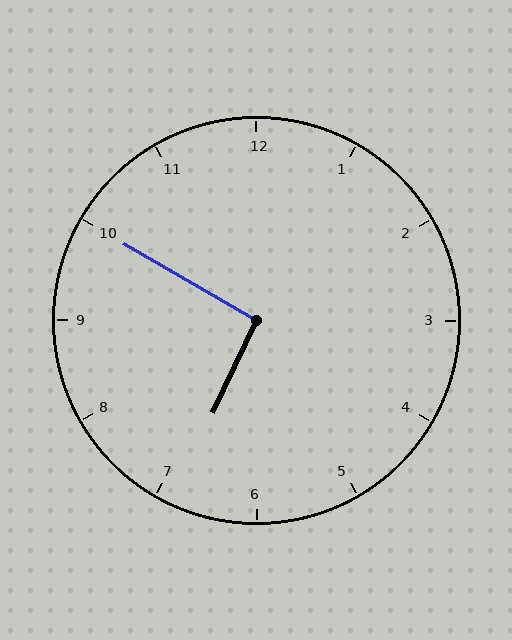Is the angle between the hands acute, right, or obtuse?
It is right.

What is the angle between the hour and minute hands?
Approximately 95 degrees.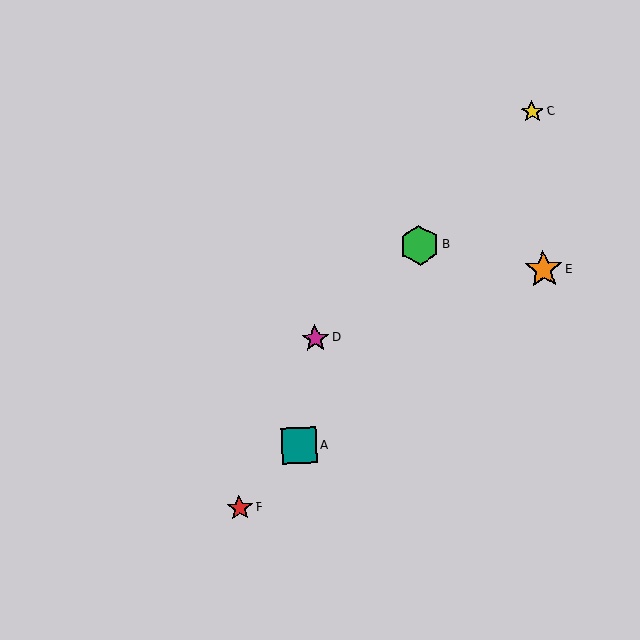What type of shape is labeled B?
Shape B is a green hexagon.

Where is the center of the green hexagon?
The center of the green hexagon is at (419, 245).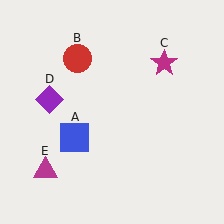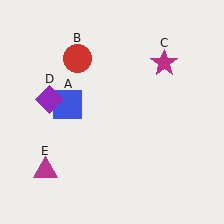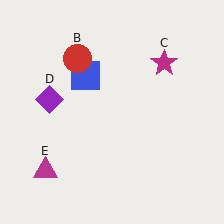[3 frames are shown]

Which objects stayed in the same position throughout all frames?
Red circle (object B) and magenta star (object C) and purple diamond (object D) and magenta triangle (object E) remained stationary.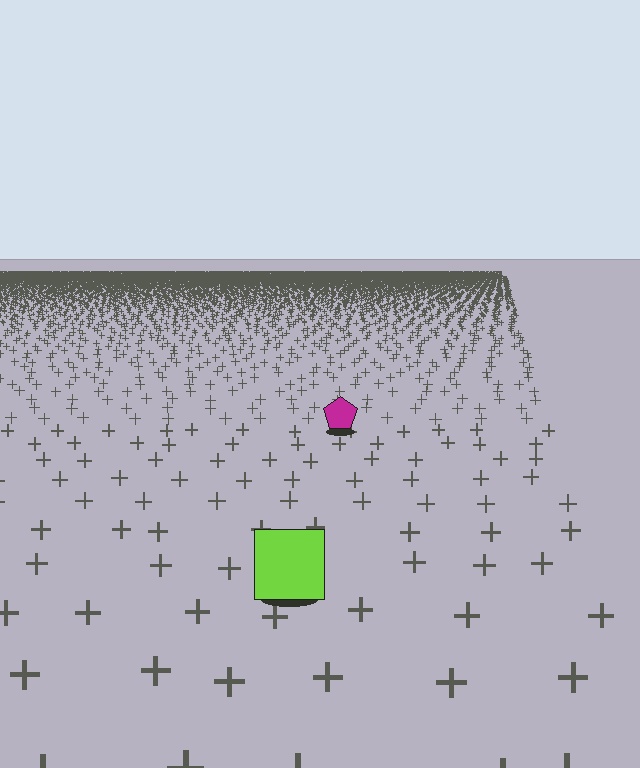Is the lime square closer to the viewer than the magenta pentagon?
Yes. The lime square is closer — you can tell from the texture gradient: the ground texture is coarser near it.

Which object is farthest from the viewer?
The magenta pentagon is farthest from the viewer. It appears smaller and the ground texture around it is denser.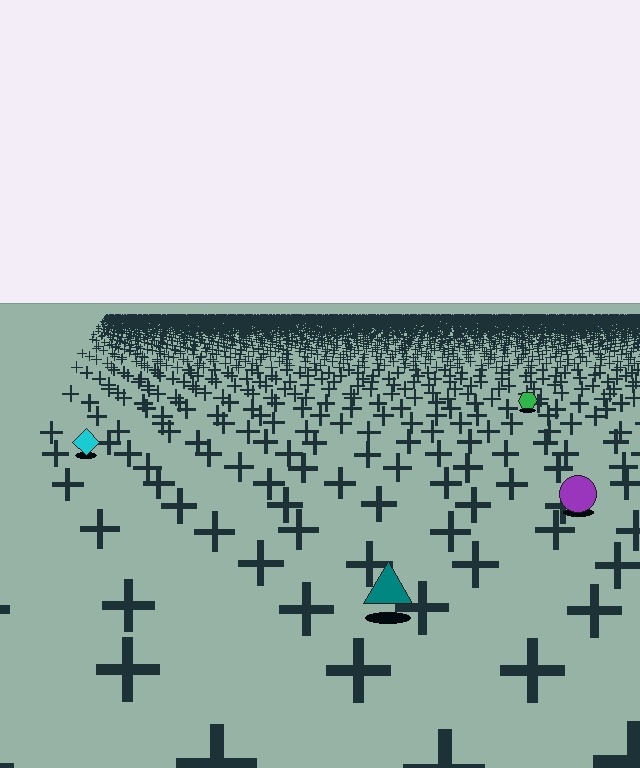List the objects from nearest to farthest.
From nearest to farthest: the teal triangle, the purple circle, the cyan diamond, the green hexagon.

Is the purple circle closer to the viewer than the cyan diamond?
Yes. The purple circle is closer — you can tell from the texture gradient: the ground texture is coarser near it.